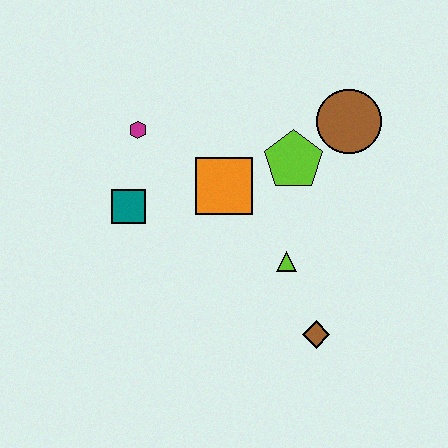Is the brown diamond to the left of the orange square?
No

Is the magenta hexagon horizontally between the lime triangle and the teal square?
Yes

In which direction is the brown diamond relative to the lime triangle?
The brown diamond is below the lime triangle.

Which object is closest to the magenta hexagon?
The teal square is closest to the magenta hexagon.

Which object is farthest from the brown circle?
The teal square is farthest from the brown circle.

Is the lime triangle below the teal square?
Yes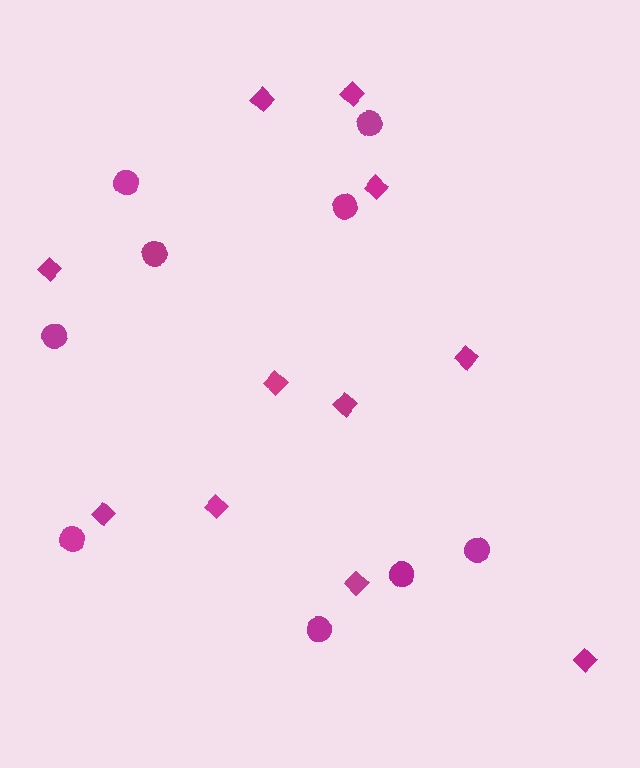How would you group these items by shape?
There are 2 groups: one group of diamonds (11) and one group of circles (9).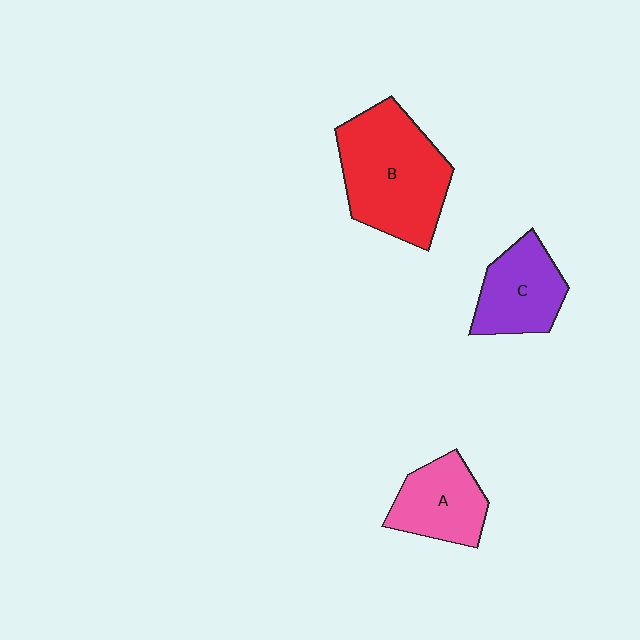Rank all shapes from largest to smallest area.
From largest to smallest: B (red), C (purple), A (pink).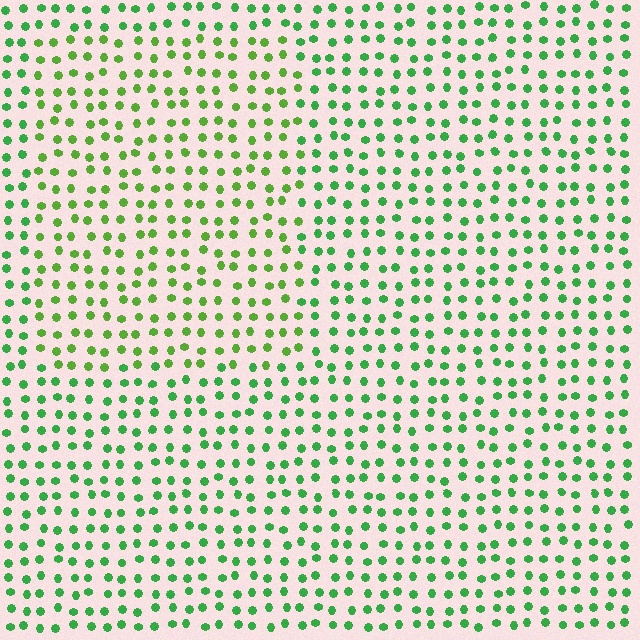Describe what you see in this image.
The image is filled with small green elements in a uniform arrangement. A rectangle-shaped region is visible where the elements are tinted to a slightly different hue, forming a subtle color boundary.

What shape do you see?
I see a rectangle.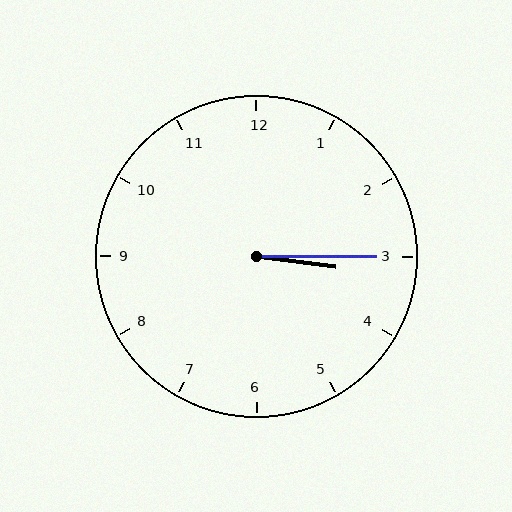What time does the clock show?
3:15.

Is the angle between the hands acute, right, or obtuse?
It is acute.